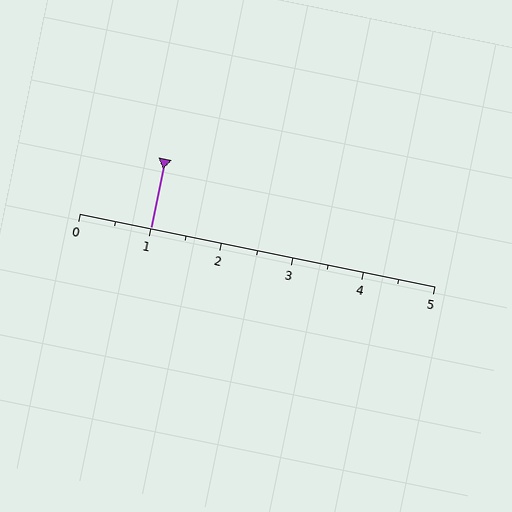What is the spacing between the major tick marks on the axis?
The major ticks are spaced 1 apart.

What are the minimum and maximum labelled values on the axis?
The axis runs from 0 to 5.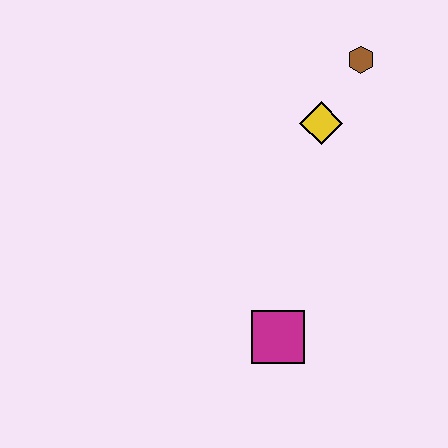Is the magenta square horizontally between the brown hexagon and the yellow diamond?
No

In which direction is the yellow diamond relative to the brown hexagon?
The yellow diamond is below the brown hexagon.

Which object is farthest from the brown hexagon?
The magenta square is farthest from the brown hexagon.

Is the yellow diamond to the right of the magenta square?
Yes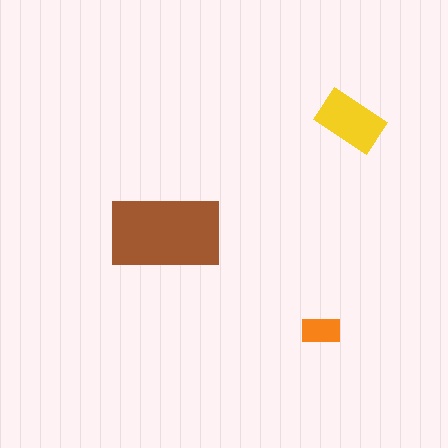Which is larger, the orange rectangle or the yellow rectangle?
The yellow one.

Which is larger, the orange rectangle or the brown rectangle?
The brown one.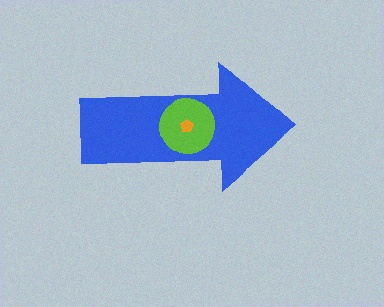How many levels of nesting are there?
3.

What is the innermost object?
The orange pentagon.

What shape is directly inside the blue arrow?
The lime circle.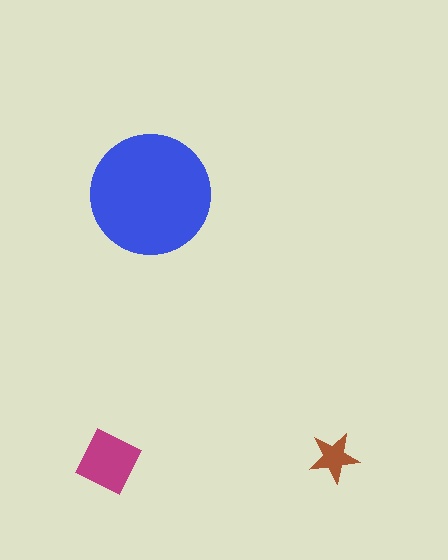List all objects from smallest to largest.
The brown star, the magenta square, the blue circle.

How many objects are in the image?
There are 3 objects in the image.